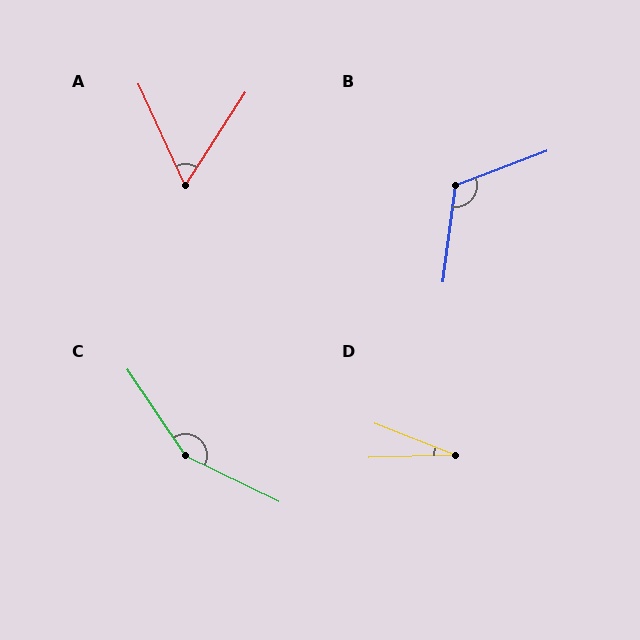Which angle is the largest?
C, at approximately 150 degrees.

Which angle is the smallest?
D, at approximately 23 degrees.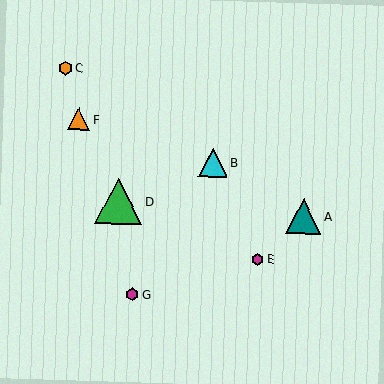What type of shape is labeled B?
Shape B is a cyan triangle.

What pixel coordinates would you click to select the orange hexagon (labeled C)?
Click at (65, 68) to select the orange hexagon C.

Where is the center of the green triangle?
The center of the green triangle is at (118, 201).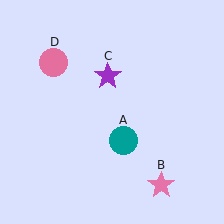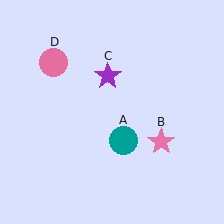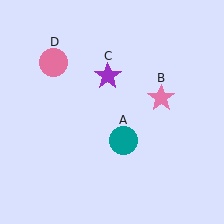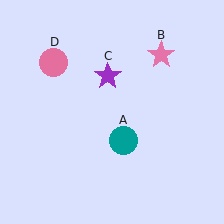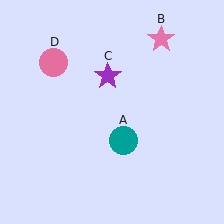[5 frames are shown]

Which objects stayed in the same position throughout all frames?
Teal circle (object A) and purple star (object C) and pink circle (object D) remained stationary.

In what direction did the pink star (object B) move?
The pink star (object B) moved up.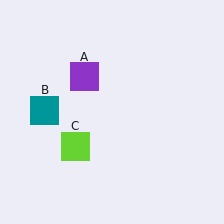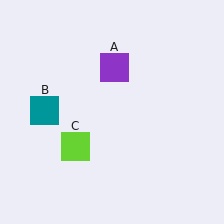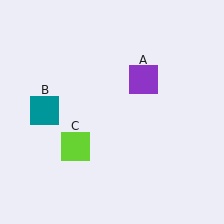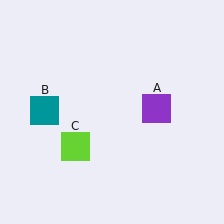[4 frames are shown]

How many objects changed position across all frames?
1 object changed position: purple square (object A).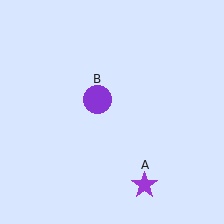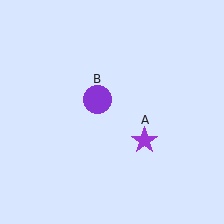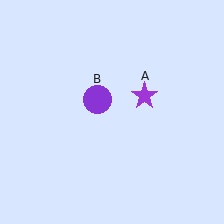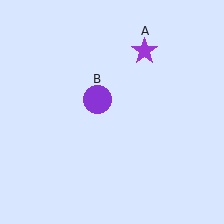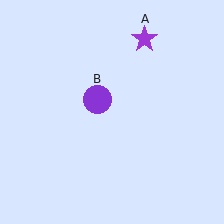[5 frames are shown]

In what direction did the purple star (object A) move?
The purple star (object A) moved up.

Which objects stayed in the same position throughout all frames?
Purple circle (object B) remained stationary.